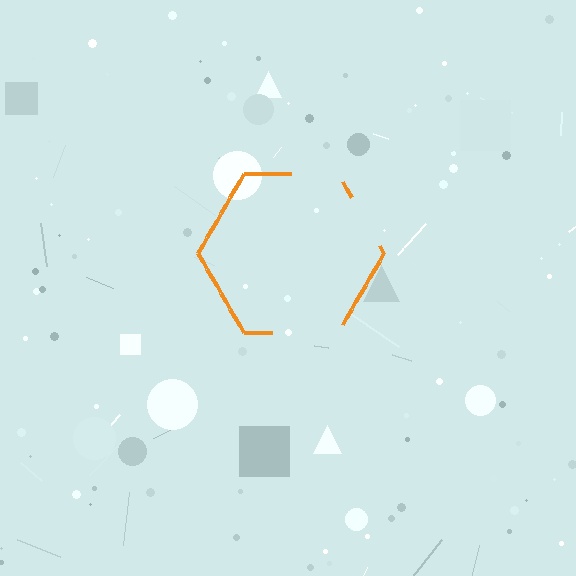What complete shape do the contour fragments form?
The contour fragments form a hexagon.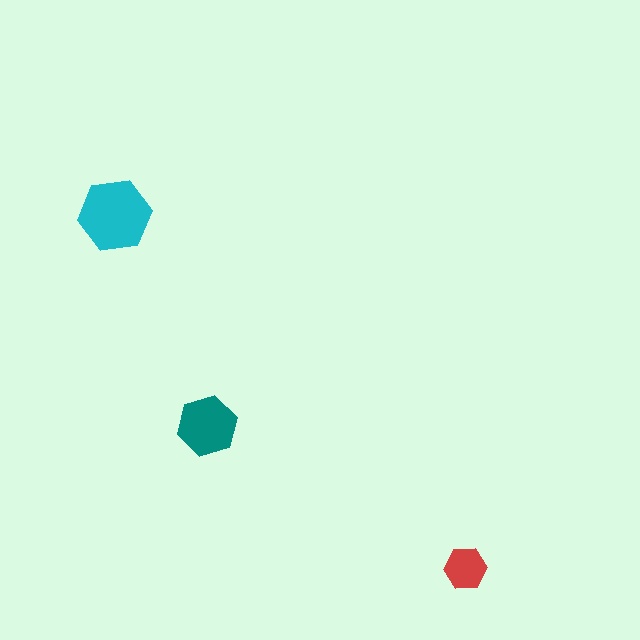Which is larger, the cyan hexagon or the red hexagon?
The cyan one.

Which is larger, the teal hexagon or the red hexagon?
The teal one.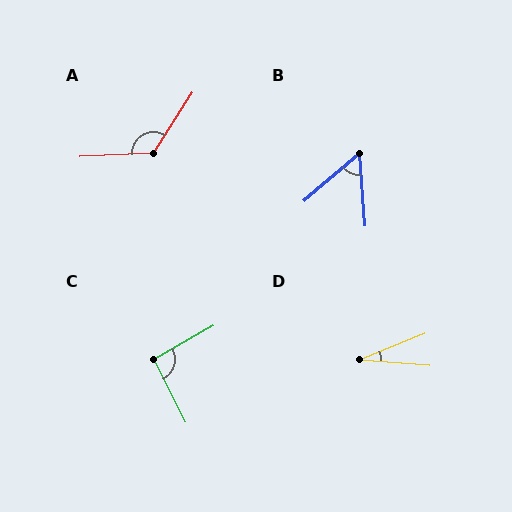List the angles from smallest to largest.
D (26°), B (54°), C (94°), A (126°).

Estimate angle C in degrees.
Approximately 94 degrees.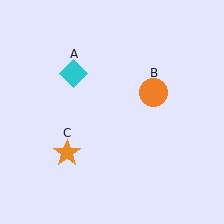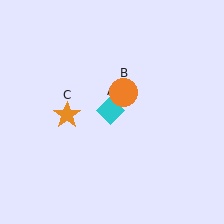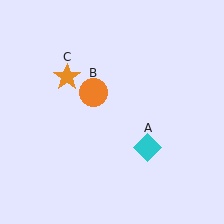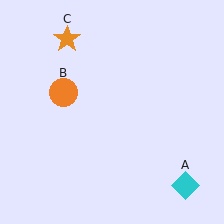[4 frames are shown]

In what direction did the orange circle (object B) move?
The orange circle (object B) moved left.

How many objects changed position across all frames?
3 objects changed position: cyan diamond (object A), orange circle (object B), orange star (object C).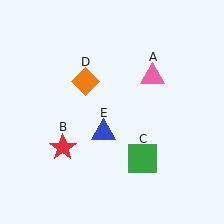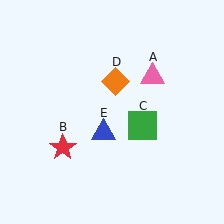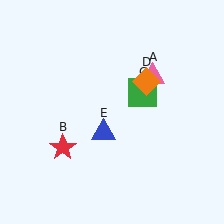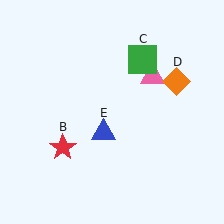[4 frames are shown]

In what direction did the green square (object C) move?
The green square (object C) moved up.